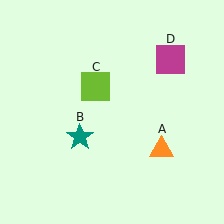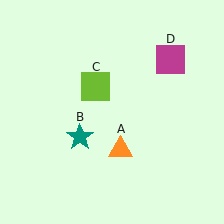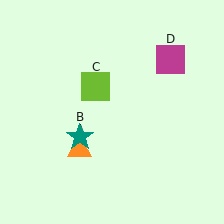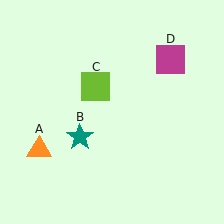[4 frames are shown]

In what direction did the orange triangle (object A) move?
The orange triangle (object A) moved left.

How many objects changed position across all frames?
1 object changed position: orange triangle (object A).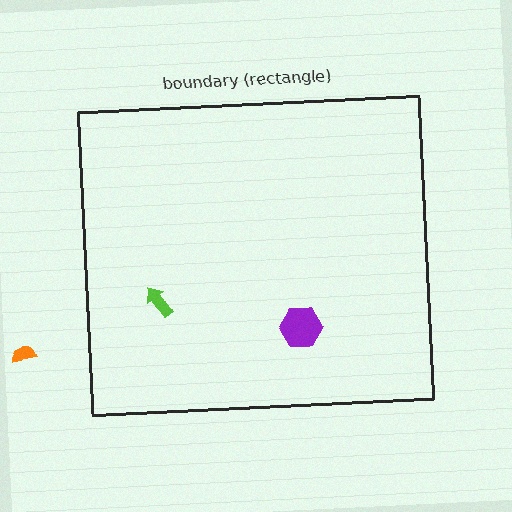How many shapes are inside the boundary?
2 inside, 1 outside.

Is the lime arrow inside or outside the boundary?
Inside.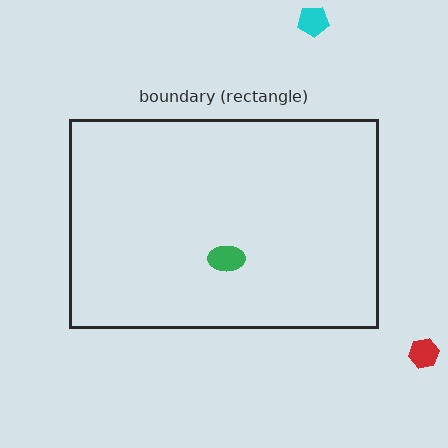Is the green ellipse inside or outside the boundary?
Inside.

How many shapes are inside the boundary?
1 inside, 2 outside.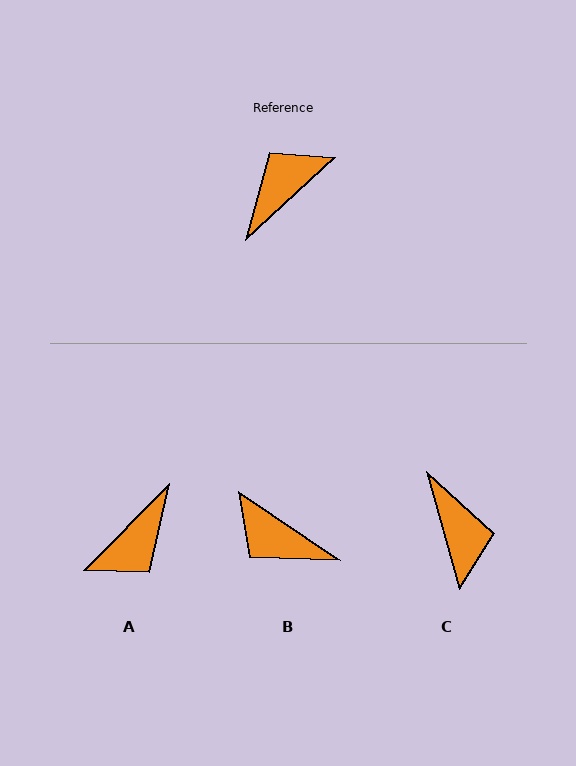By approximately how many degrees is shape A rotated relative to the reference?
Approximately 178 degrees clockwise.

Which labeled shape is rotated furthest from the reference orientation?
A, about 178 degrees away.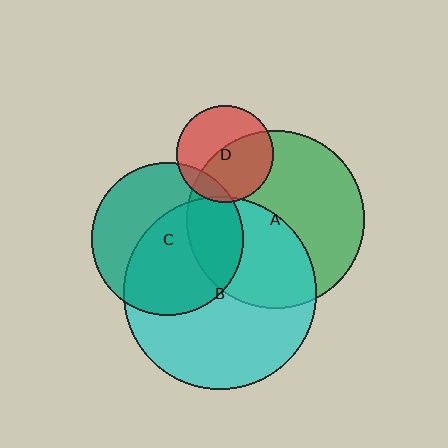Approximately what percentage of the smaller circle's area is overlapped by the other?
Approximately 45%.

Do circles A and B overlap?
Yes.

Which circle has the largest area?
Circle B (cyan).